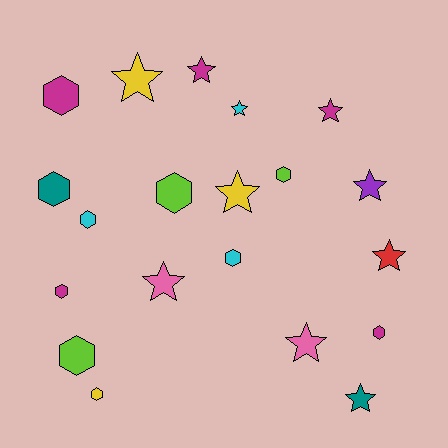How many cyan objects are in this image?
There are 3 cyan objects.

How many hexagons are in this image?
There are 10 hexagons.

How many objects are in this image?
There are 20 objects.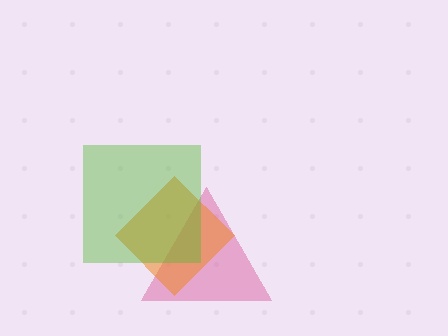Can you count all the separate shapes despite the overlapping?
Yes, there are 3 separate shapes.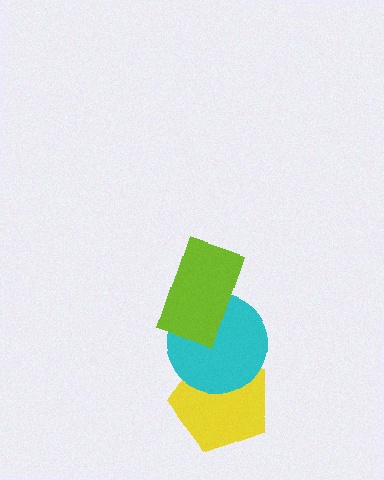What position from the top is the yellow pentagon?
The yellow pentagon is 3rd from the top.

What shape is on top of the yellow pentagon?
The cyan circle is on top of the yellow pentagon.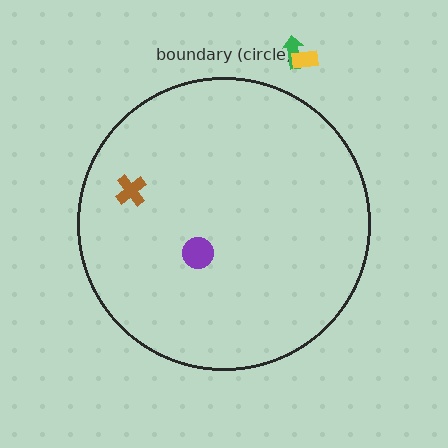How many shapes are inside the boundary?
2 inside, 2 outside.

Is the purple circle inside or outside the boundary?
Inside.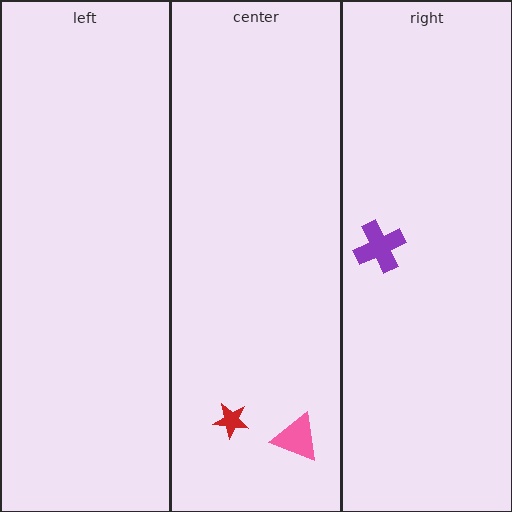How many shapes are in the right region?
1.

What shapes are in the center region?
The red star, the pink triangle.